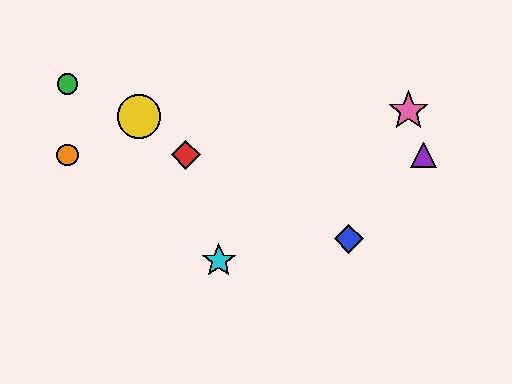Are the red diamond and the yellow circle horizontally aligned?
No, the red diamond is at y≈155 and the yellow circle is at y≈117.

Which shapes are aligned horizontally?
The red diamond, the purple triangle, the orange circle are aligned horizontally.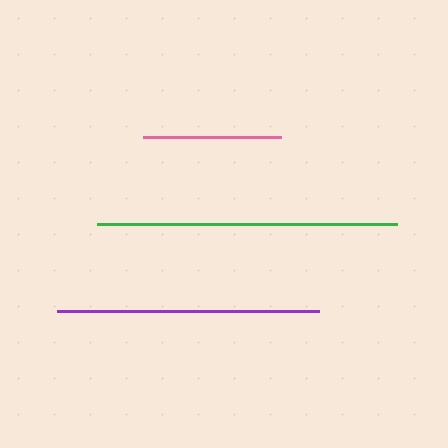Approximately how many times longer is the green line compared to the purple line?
The green line is approximately 1.1 times the length of the purple line.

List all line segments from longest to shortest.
From longest to shortest: green, purple, pink.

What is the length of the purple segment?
The purple segment is approximately 262 pixels long.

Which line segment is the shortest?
The pink line is the shortest at approximately 139 pixels.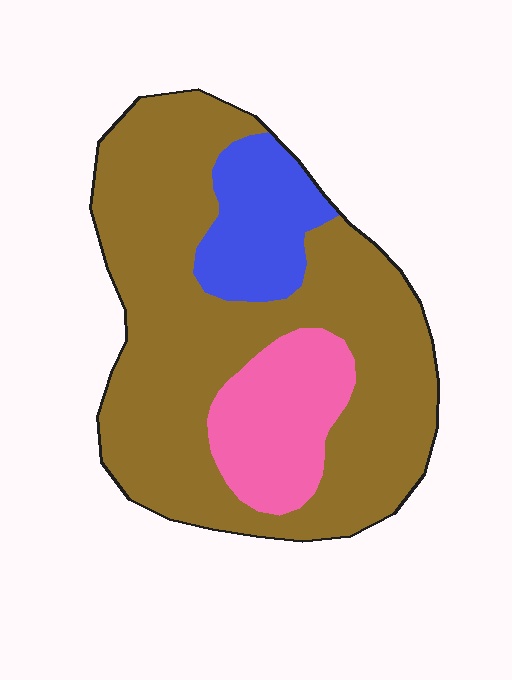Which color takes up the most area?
Brown, at roughly 70%.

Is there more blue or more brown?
Brown.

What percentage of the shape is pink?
Pink covers 16% of the shape.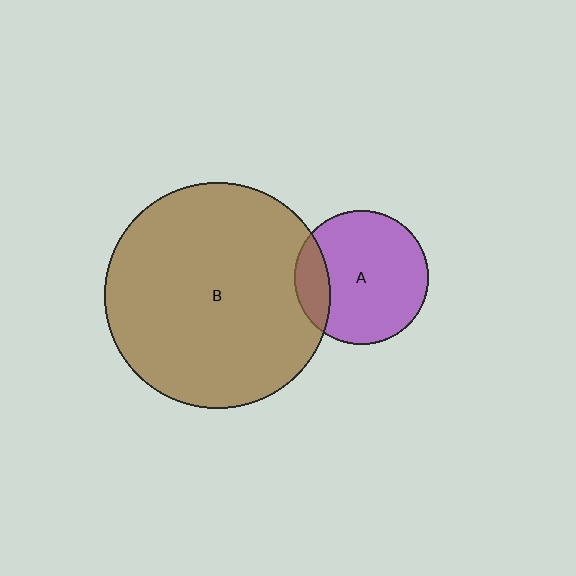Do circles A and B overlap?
Yes.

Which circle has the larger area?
Circle B (brown).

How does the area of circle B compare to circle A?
Approximately 2.9 times.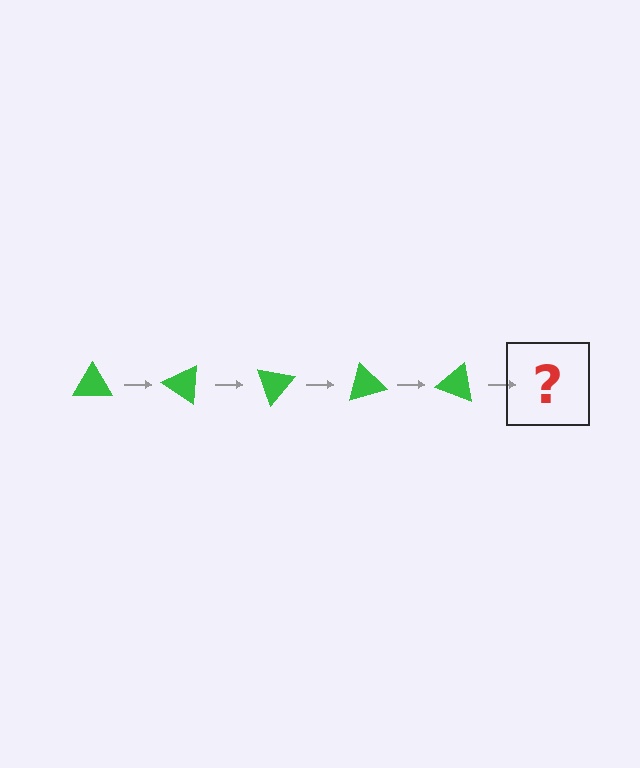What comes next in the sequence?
The next element should be a green triangle rotated 175 degrees.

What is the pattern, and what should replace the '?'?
The pattern is that the triangle rotates 35 degrees each step. The '?' should be a green triangle rotated 175 degrees.